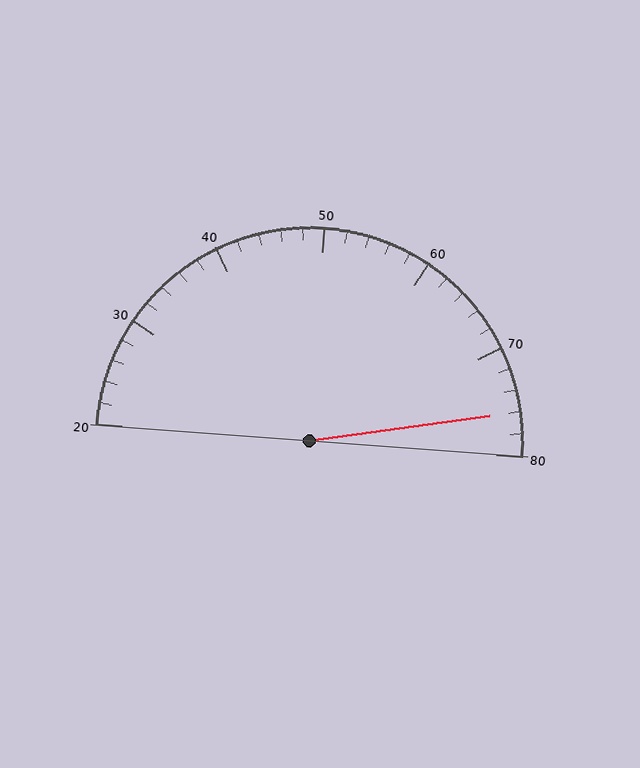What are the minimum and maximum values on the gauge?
The gauge ranges from 20 to 80.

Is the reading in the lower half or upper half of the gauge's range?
The reading is in the upper half of the range (20 to 80).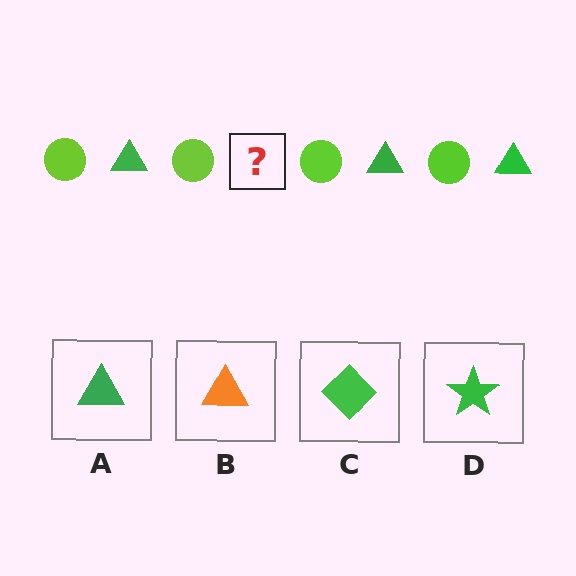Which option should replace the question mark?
Option A.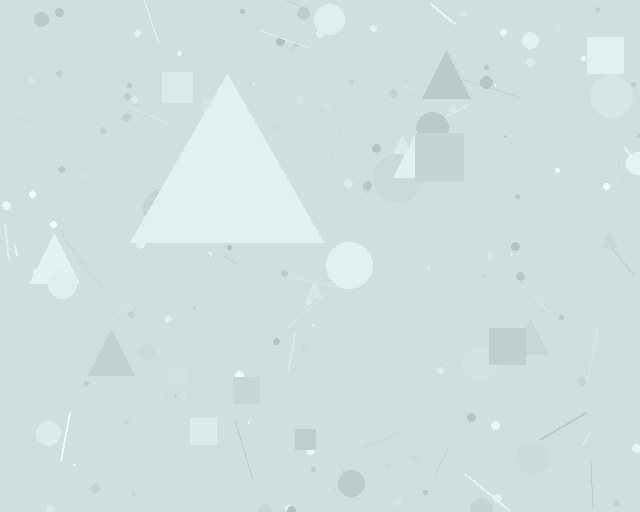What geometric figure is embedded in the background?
A triangle is embedded in the background.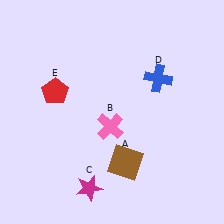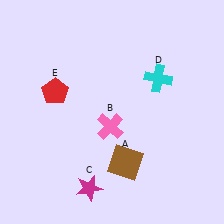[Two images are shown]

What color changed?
The cross (D) changed from blue in Image 1 to cyan in Image 2.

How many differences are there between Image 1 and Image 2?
There is 1 difference between the two images.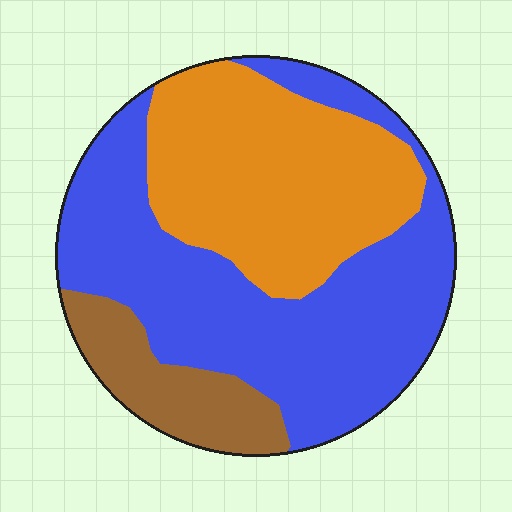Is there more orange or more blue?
Blue.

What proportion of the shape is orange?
Orange covers around 35% of the shape.